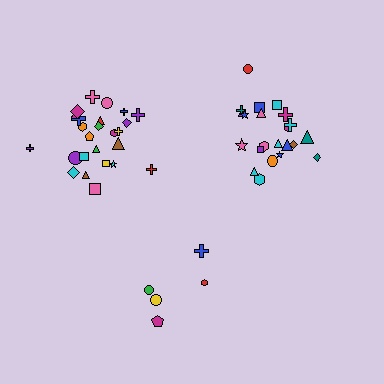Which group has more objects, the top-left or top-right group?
The top-left group.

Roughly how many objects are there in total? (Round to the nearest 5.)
Roughly 50 objects in total.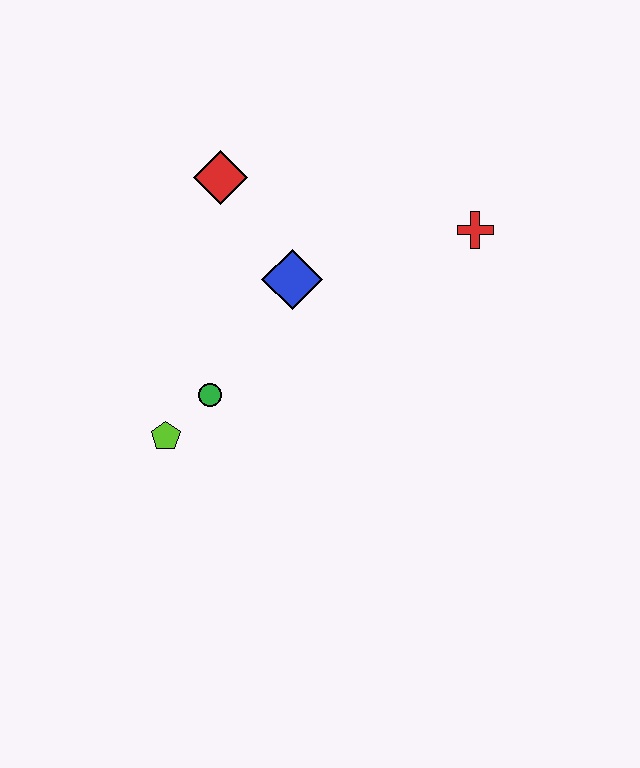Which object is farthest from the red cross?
The lime pentagon is farthest from the red cross.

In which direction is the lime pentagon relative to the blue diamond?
The lime pentagon is below the blue diamond.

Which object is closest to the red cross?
The blue diamond is closest to the red cross.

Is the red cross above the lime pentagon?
Yes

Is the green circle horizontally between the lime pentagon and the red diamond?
Yes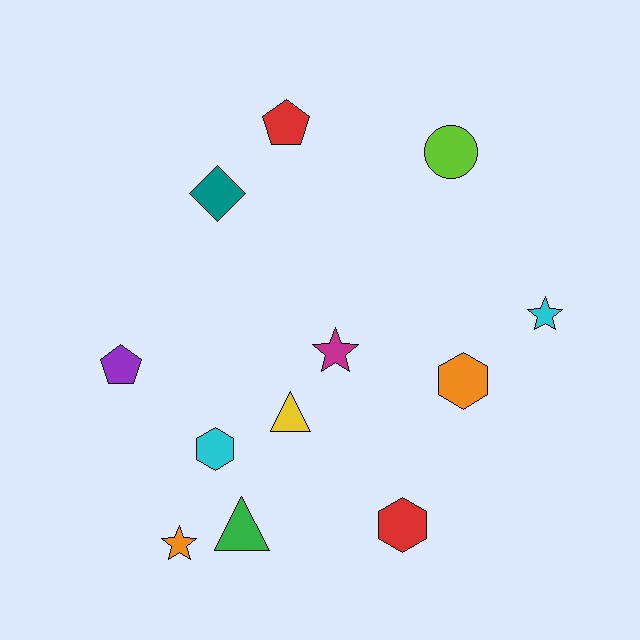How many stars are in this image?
There are 3 stars.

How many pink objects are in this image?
There are no pink objects.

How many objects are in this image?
There are 12 objects.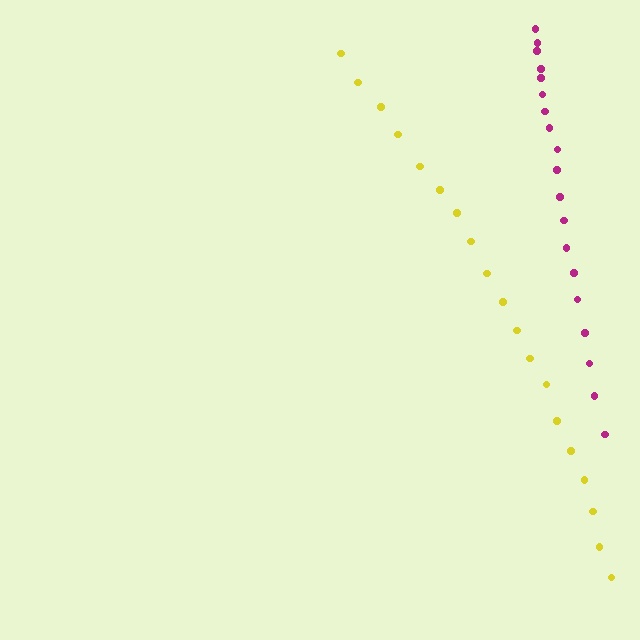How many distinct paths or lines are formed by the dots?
There are 2 distinct paths.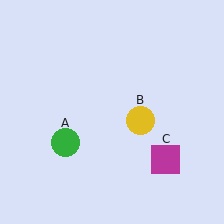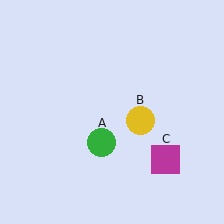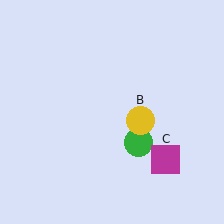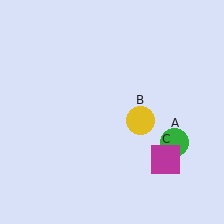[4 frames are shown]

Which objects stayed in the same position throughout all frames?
Yellow circle (object B) and magenta square (object C) remained stationary.